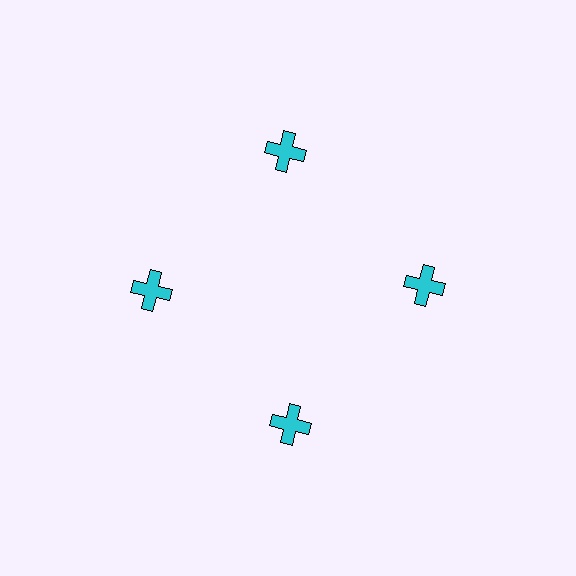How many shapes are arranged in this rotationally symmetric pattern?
There are 4 shapes, arranged in 4 groups of 1.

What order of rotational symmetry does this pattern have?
This pattern has 4-fold rotational symmetry.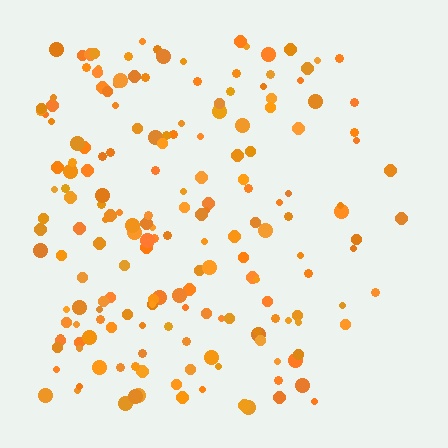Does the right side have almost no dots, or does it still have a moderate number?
Still a moderate number, just noticeably fewer than the left.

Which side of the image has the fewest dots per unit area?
The right.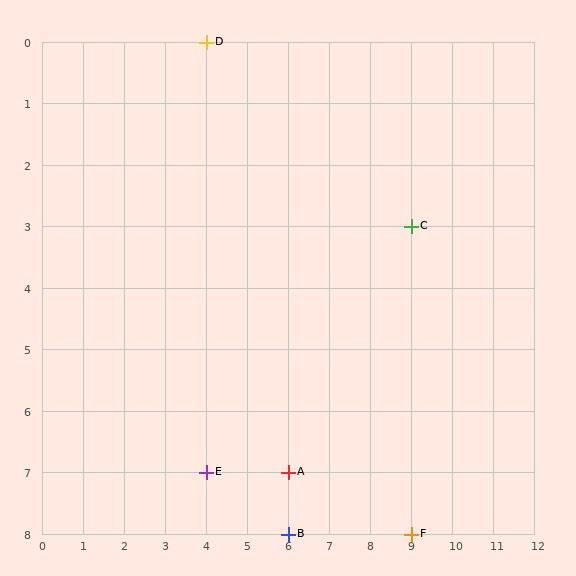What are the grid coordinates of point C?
Point C is at grid coordinates (9, 3).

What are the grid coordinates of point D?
Point D is at grid coordinates (4, 0).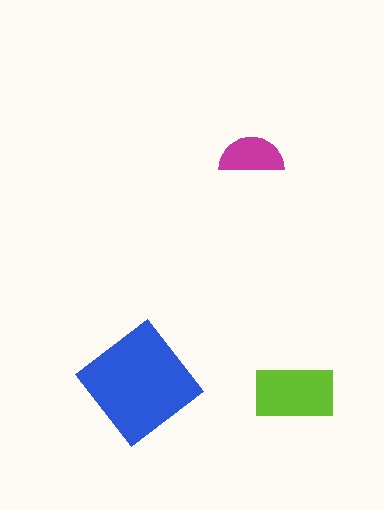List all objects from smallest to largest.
The magenta semicircle, the lime rectangle, the blue diamond.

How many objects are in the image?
There are 3 objects in the image.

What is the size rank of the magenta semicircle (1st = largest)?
3rd.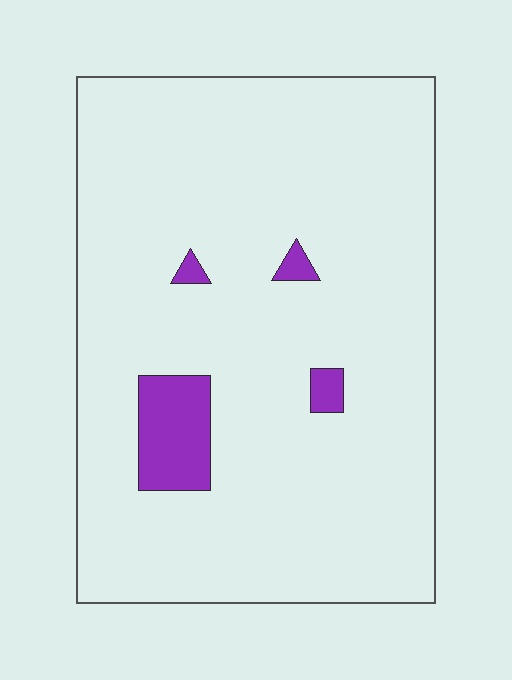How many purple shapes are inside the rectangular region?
4.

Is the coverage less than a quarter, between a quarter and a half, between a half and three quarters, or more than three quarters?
Less than a quarter.